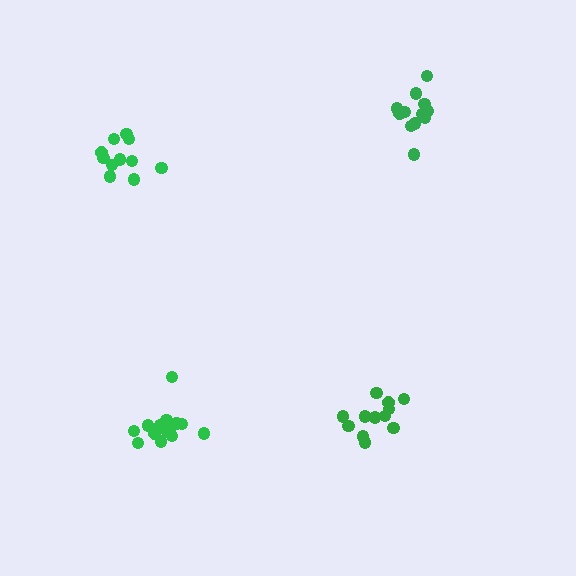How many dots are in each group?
Group 1: 16 dots, Group 2: 12 dots, Group 3: 11 dots, Group 4: 14 dots (53 total).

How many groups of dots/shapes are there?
There are 4 groups.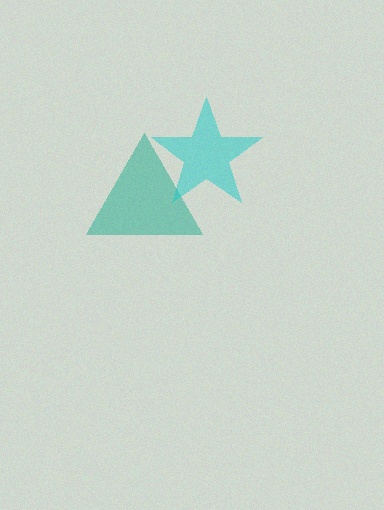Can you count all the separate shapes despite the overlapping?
Yes, there are 2 separate shapes.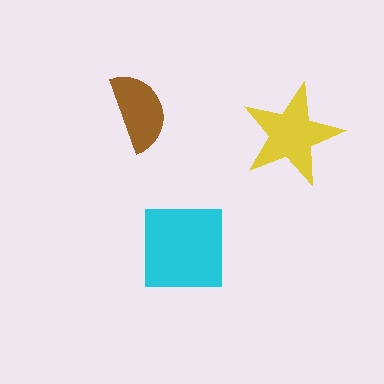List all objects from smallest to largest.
The brown semicircle, the yellow star, the cyan square.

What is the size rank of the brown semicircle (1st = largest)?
3rd.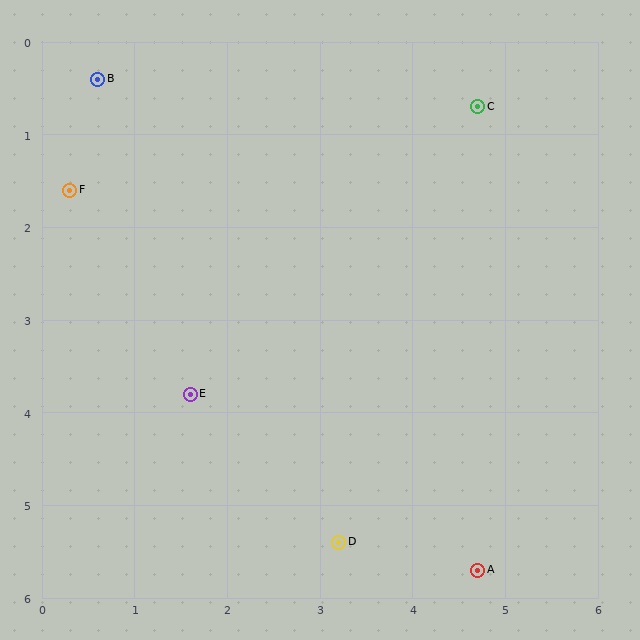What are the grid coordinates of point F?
Point F is at approximately (0.3, 1.6).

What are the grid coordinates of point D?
Point D is at approximately (3.2, 5.4).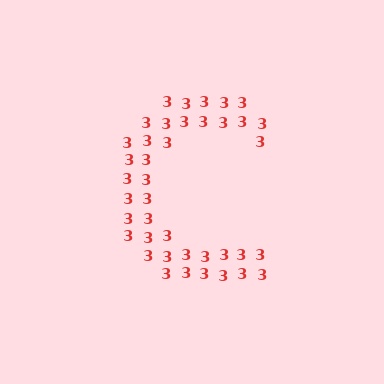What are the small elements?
The small elements are digit 3's.